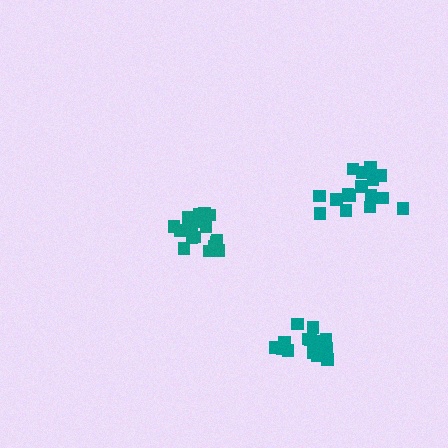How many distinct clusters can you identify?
There are 3 distinct clusters.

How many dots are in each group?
Group 1: 17 dots, Group 2: 19 dots, Group 3: 15 dots (51 total).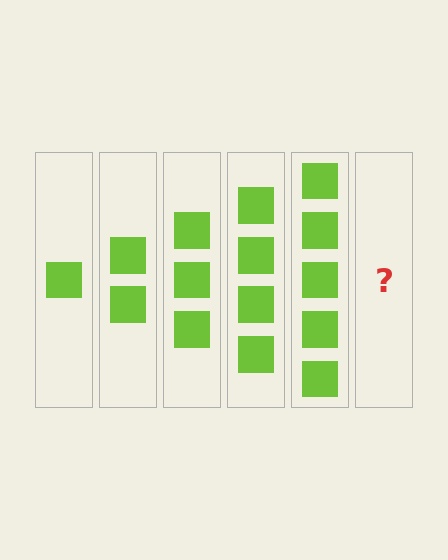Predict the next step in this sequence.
The next step is 6 squares.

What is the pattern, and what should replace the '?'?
The pattern is that each step adds one more square. The '?' should be 6 squares.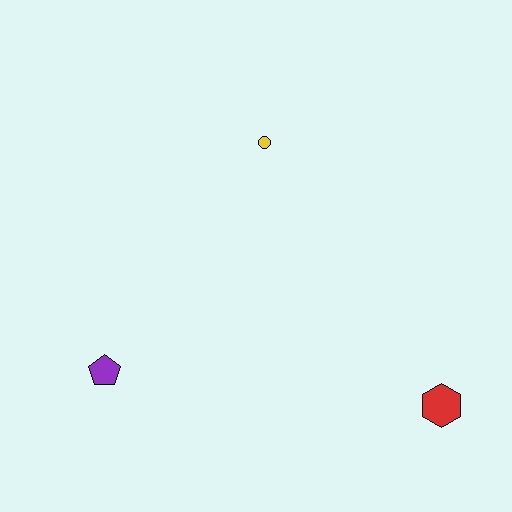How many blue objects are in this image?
There are no blue objects.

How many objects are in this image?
There are 3 objects.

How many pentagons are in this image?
There is 1 pentagon.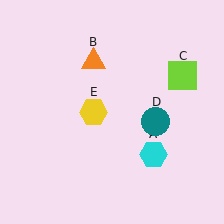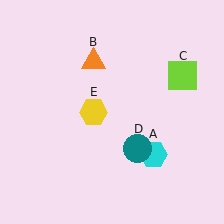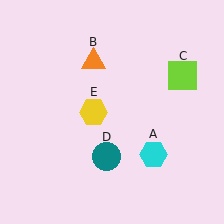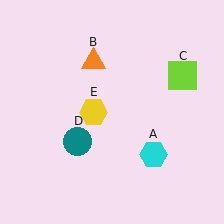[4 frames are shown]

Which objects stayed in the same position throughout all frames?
Cyan hexagon (object A) and orange triangle (object B) and lime square (object C) and yellow hexagon (object E) remained stationary.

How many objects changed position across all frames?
1 object changed position: teal circle (object D).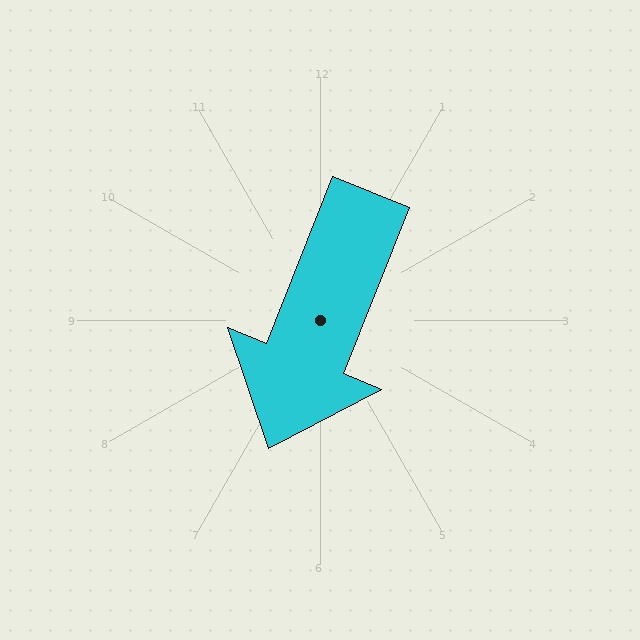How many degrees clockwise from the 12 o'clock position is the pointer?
Approximately 202 degrees.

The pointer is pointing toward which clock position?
Roughly 7 o'clock.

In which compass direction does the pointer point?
South.